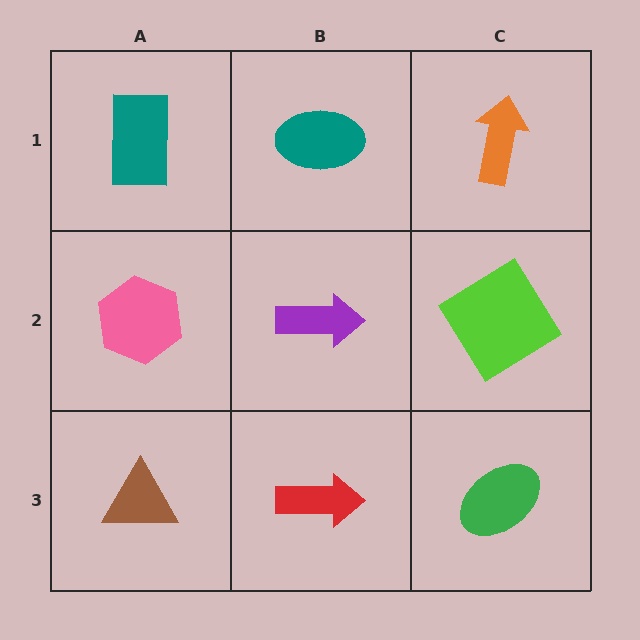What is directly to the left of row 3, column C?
A red arrow.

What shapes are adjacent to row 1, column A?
A pink hexagon (row 2, column A), a teal ellipse (row 1, column B).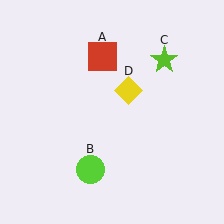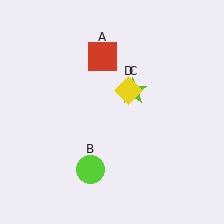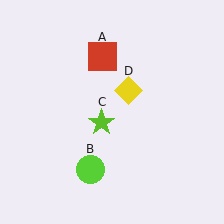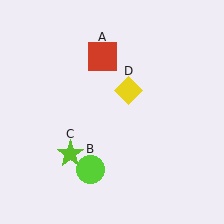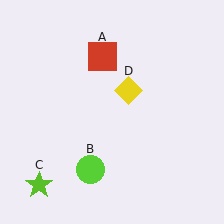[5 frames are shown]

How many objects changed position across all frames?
1 object changed position: lime star (object C).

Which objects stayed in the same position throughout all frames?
Red square (object A) and lime circle (object B) and yellow diamond (object D) remained stationary.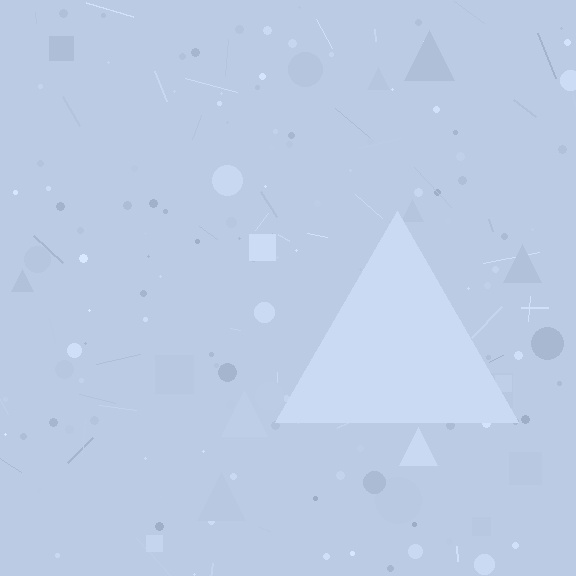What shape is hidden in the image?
A triangle is hidden in the image.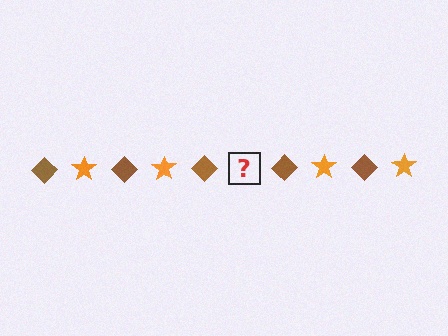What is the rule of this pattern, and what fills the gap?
The rule is that the pattern alternates between brown diamond and orange star. The gap should be filled with an orange star.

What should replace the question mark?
The question mark should be replaced with an orange star.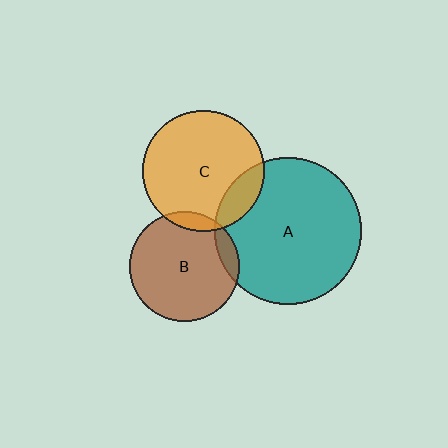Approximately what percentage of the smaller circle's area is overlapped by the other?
Approximately 10%.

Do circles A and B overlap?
Yes.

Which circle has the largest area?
Circle A (teal).